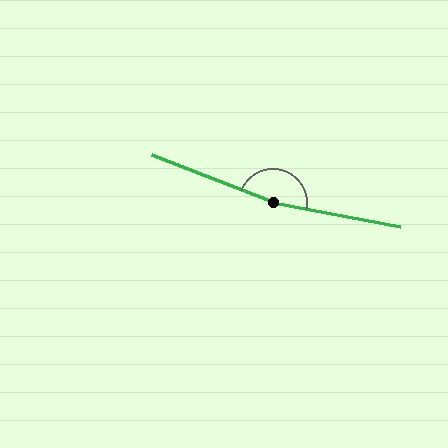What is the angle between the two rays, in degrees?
Approximately 169 degrees.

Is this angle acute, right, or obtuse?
It is obtuse.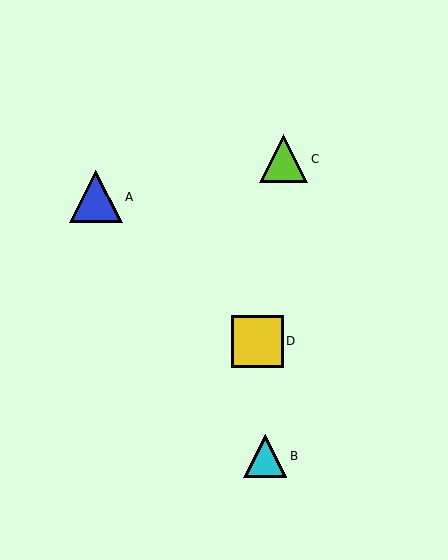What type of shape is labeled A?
Shape A is a blue triangle.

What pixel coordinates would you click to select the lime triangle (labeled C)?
Click at (284, 159) to select the lime triangle C.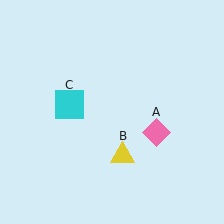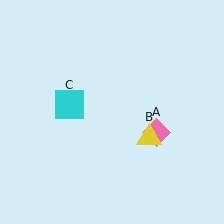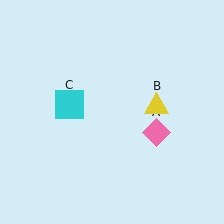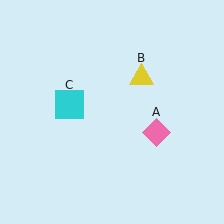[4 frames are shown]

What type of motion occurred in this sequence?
The yellow triangle (object B) rotated counterclockwise around the center of the scene.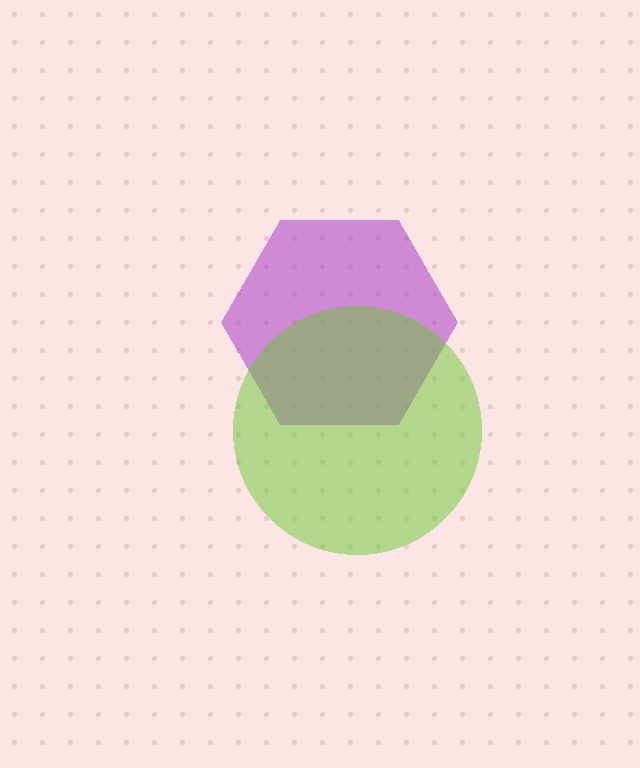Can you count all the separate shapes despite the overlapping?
Yes, there are 2 separate shapes.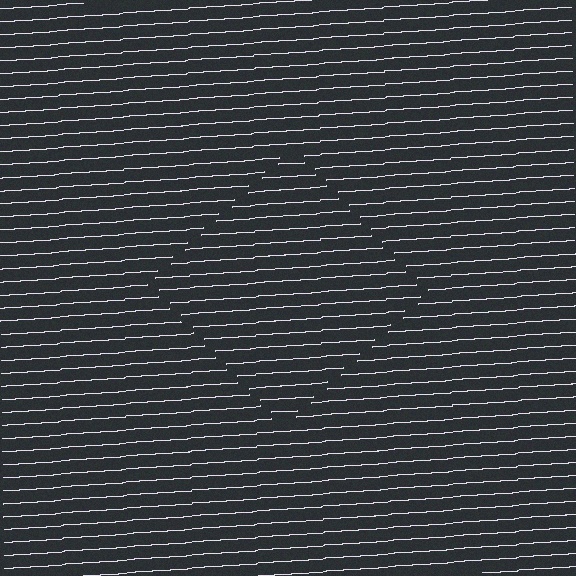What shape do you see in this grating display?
An illusory square. The interior of the shape contains the same grating, shifted by half a period — the contour is defined by the phase discontinuity where line-ends from the inner and outer gratings abut.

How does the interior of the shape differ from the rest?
The interior of the shape contains the same grating, shifted by half a period — the contour is defined by the phase discontinuity where line-ends from the inner and outer gratings abut.